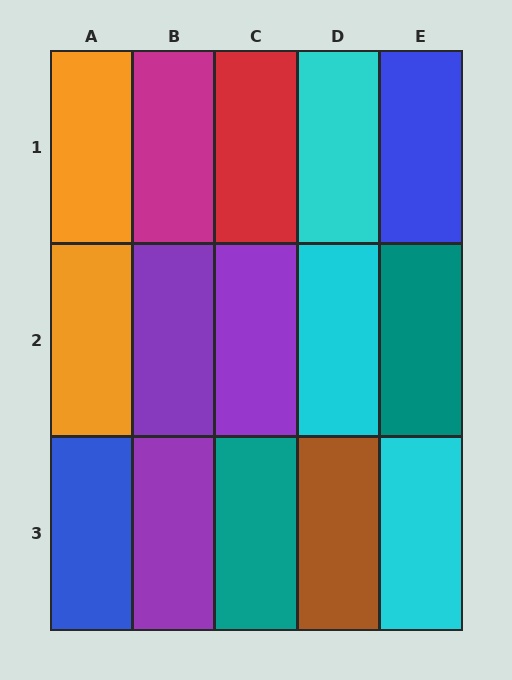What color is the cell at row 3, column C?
Teal.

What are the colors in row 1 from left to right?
Orange, magenta, red, cyan, blue.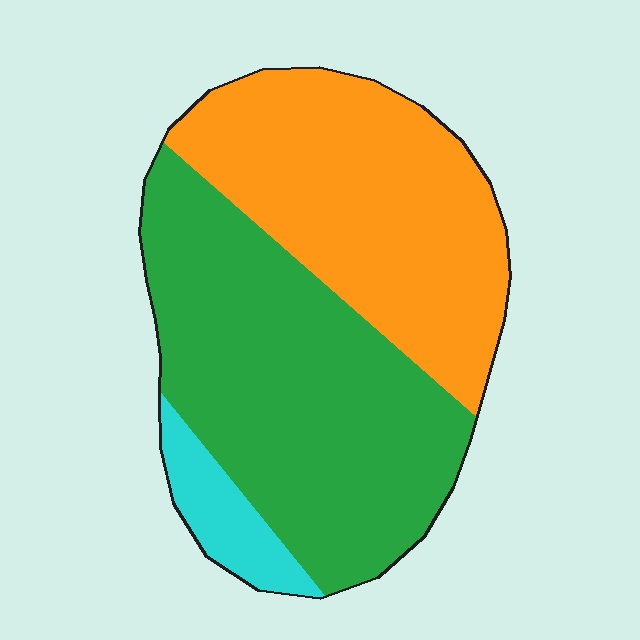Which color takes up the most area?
Green, at roughly 50%.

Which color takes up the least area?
Cyan, at roughly 10%.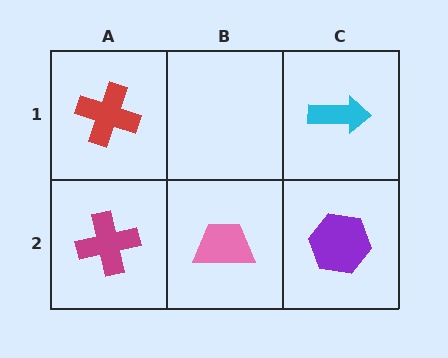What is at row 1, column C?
A cyan arrow.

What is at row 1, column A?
A red cross.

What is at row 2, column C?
A purple hexagon.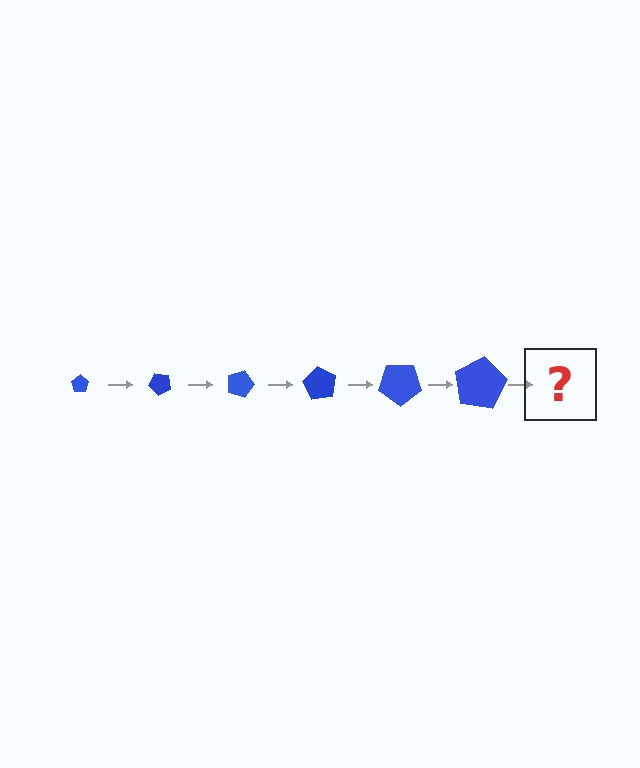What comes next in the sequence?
The next element should be a pentagon, larger than the previous one and rotated 270 degrees from the start.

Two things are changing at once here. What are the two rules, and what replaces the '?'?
The two rules are that the pentagon grows larger each step and it rotates 45 degrees each step. The '?' should be a pentagon, larger than the previous one and rotated 270 degrees from the start.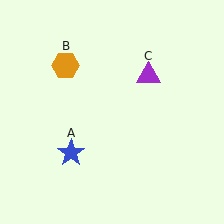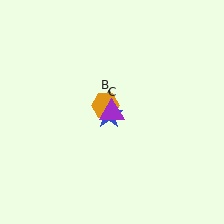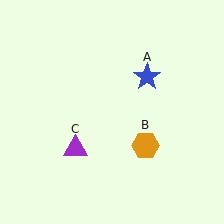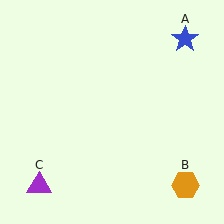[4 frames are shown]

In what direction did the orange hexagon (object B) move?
The orange hexagon (object B) moved down and to the right.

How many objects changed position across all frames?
3 objects changed position: blue star (object A), orange hexagon (object B), purple triangle (object C).